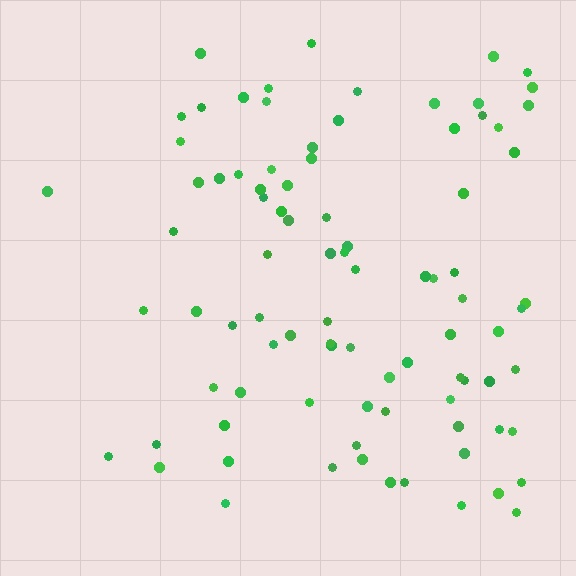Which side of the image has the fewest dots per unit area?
The left.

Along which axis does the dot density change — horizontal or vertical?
Horizontal.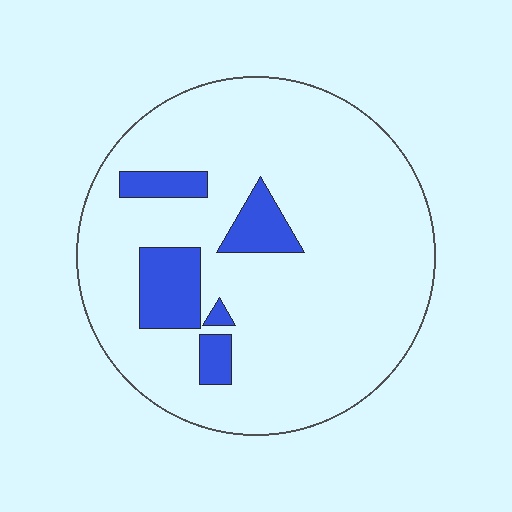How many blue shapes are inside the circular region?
5.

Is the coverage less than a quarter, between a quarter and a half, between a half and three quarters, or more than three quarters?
Less than a quarter.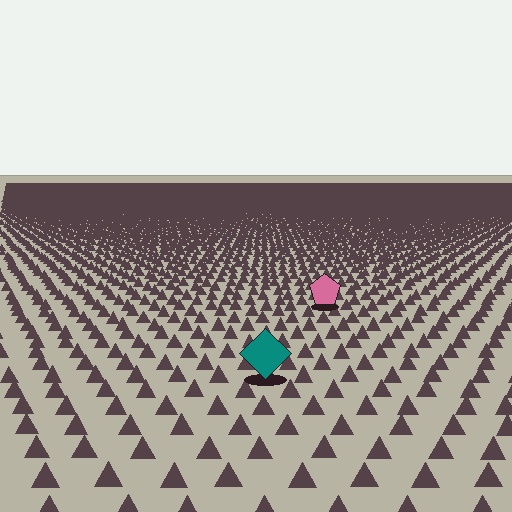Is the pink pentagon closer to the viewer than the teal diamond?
No. The teal diamond is closer — you can tell from the texture gradient: the ground texture is coarser near it.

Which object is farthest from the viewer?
The pink pentagon is farthest from the viewer. It appears smaller and the ground texture around it is denser.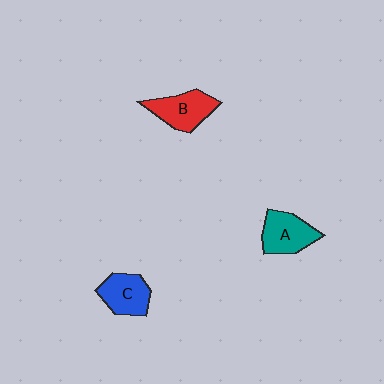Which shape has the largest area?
Shape B (red).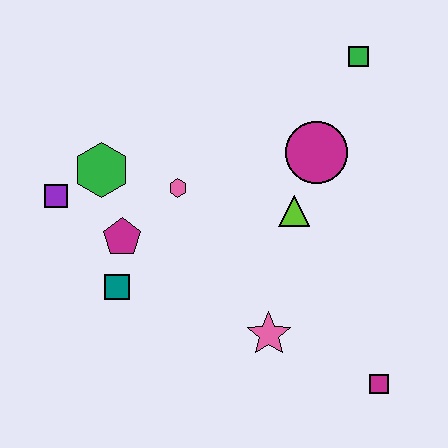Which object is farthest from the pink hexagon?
The magenta square is farthest from the pink hexagon.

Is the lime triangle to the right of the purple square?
Yes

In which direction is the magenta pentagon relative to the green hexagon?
The magenta pentagon is below the green hexagon.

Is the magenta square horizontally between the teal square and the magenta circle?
No